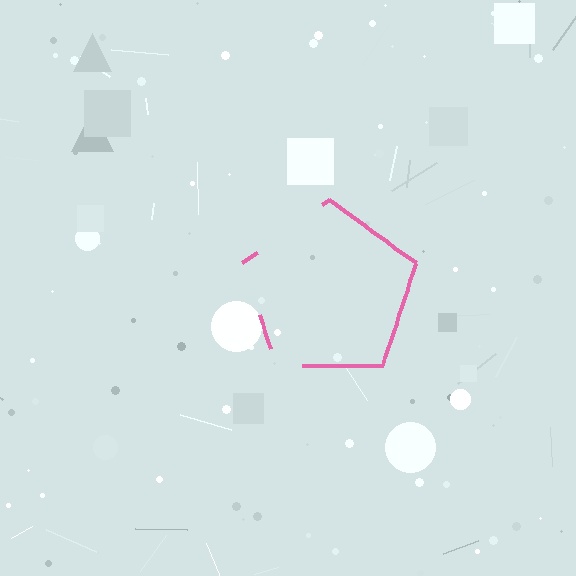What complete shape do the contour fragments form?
The contour fragments form a pentagon.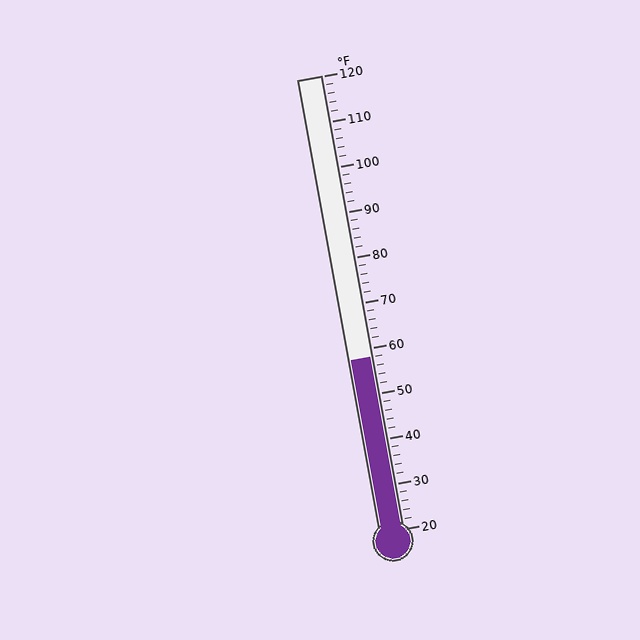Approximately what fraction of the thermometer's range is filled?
The thermometer is filled to approximately 40% of its range.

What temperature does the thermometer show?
The thermometer shows approximately 58°F.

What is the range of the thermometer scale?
The thermometer scale ranges from 20°F to 120°F.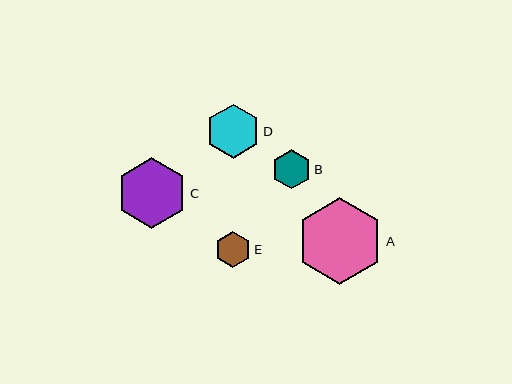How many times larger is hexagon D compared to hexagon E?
Hexagon D is approximately 1.5 times the size of hexagon E.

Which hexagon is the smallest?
Hexagon E is the smallest with a size of approximately 35 pixels.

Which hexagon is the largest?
Hexagon A is the largest with a size of approximately 87 pixels.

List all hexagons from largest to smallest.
From largest to smallest: A, C, D, B, E.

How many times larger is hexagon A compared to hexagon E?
Hexagon A is approximately 2.5 times the size of hexagon E.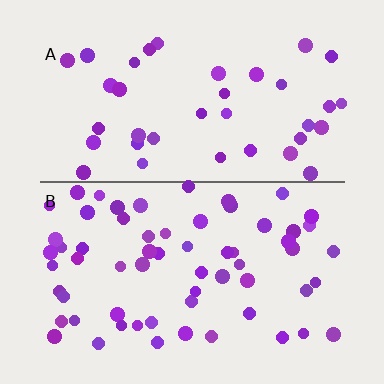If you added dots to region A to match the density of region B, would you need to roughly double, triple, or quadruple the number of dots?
Approximately double.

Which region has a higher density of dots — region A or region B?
B (the bottom).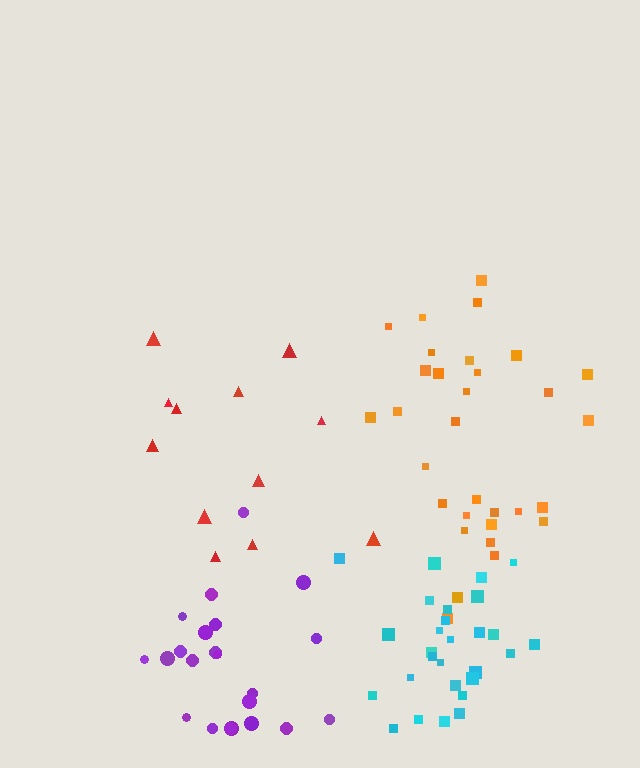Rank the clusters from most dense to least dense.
cyan, purple, orange, red.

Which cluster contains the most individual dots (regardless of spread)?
Orange (31).